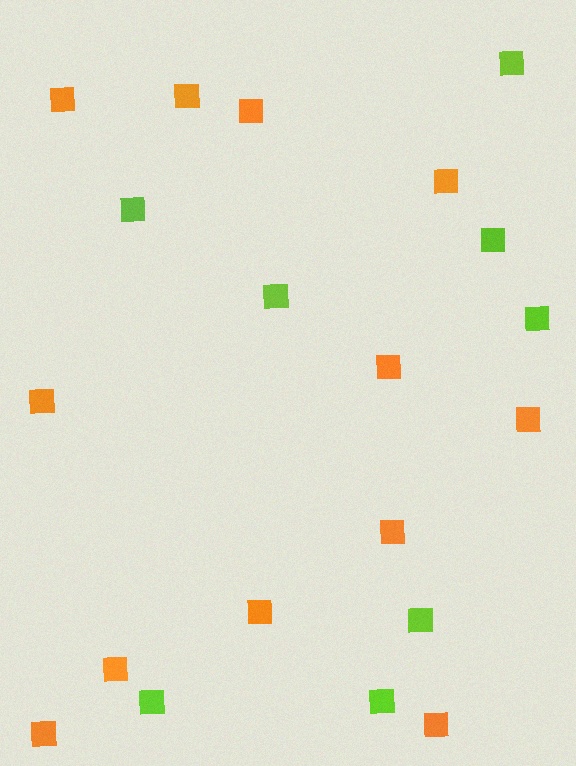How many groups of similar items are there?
There are 2 groups: one group of lime squares (8) and one group of orange squares (12).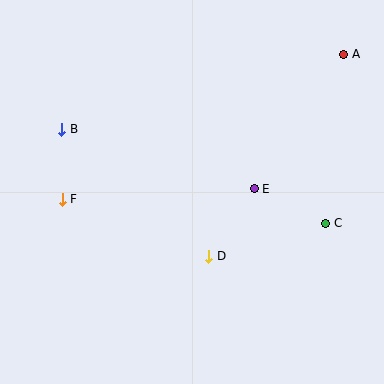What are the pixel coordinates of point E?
Point E is at (254, 189).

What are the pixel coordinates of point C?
Point C is at (326, 223).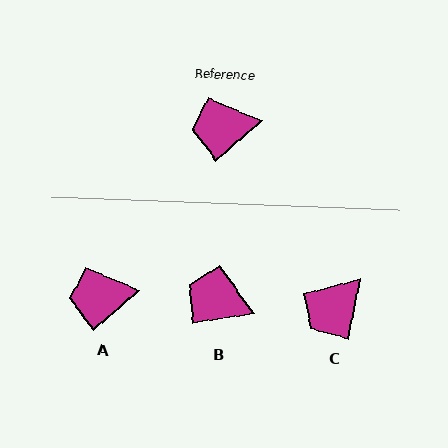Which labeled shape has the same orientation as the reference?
A.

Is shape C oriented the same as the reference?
No, it is off by about 37 degrees.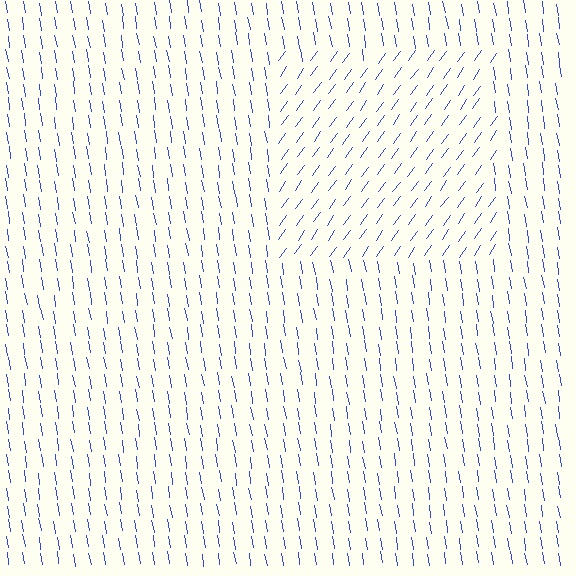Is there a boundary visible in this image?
Yes, there is a texture boundary formed by a change in line orientation.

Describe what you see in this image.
The image is filled with small blue line segments. A rectangle region in the image has lines oriented differently from the surrounding lines, creating a visible texture boundary.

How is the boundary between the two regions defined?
The boundary is defined purely by a change in line orientation (approximately 45 degrees difference). All lines are the same color and thickness.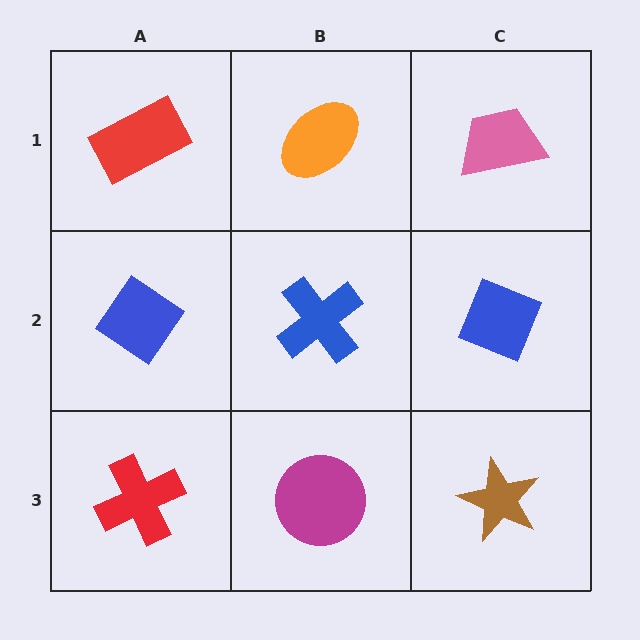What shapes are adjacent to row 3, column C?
A blue diamond (row 2, column C), a magenta circle (row 3, column B).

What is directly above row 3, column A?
A blue diamond.